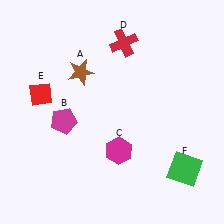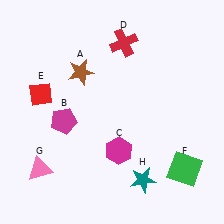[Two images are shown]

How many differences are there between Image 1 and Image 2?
There are 2 differences between the two images.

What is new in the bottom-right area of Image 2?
A teal star (H) was added in the bottom-right area of Image 2.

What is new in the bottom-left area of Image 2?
A pink triangle (G) was added in the bottom-left area of Image 2.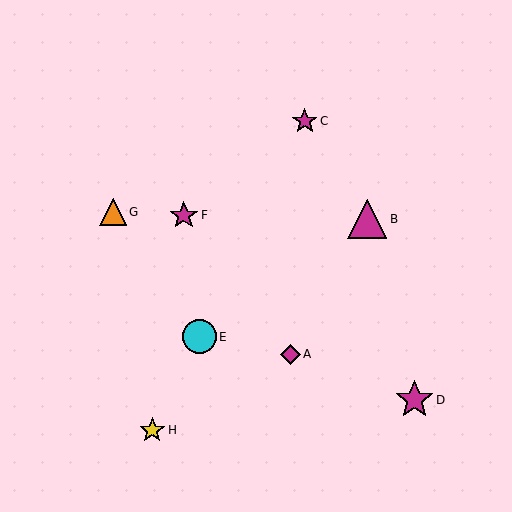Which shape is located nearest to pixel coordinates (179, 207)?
The magenta star (labeled F) at (184, 215) is nearest to that location.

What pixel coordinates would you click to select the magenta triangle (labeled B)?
Click at (367, 219) to select the magenta triangle B.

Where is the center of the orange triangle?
The center of the orange triangle is at (113, 212).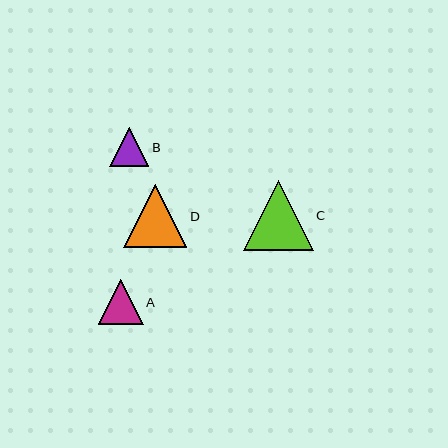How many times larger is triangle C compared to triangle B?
Triangle C is approximately 1.8 times the size of triangle B.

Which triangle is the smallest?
Triangle B is the smallest with a size of approximately 39 pixels.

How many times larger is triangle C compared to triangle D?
Triangle C is approximately 1.1 times the size of triangle D.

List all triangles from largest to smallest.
From largest to smallest: C, D, A, B.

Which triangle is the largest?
Triangle C is the largest with a size of approximately 70 pixels.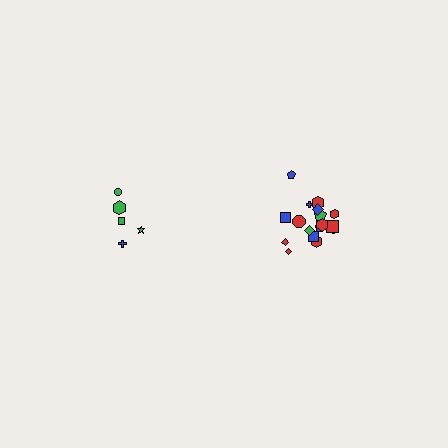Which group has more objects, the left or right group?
The right group.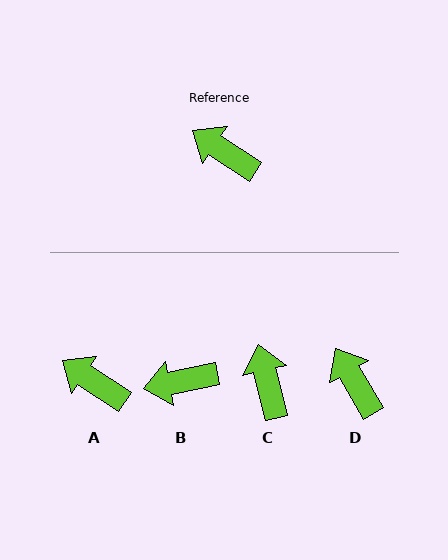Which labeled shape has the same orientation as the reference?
A.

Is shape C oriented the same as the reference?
No, it is off by about 43 degrees.